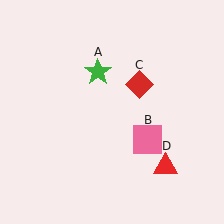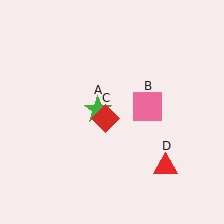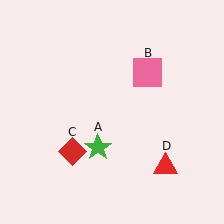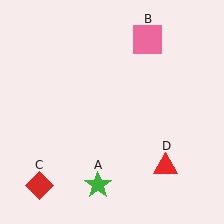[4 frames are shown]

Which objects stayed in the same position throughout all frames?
Red triangle (object D) remained stationary.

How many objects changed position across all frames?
3 objects changed position: green star (object A), pink square (object B), red diamond (object C).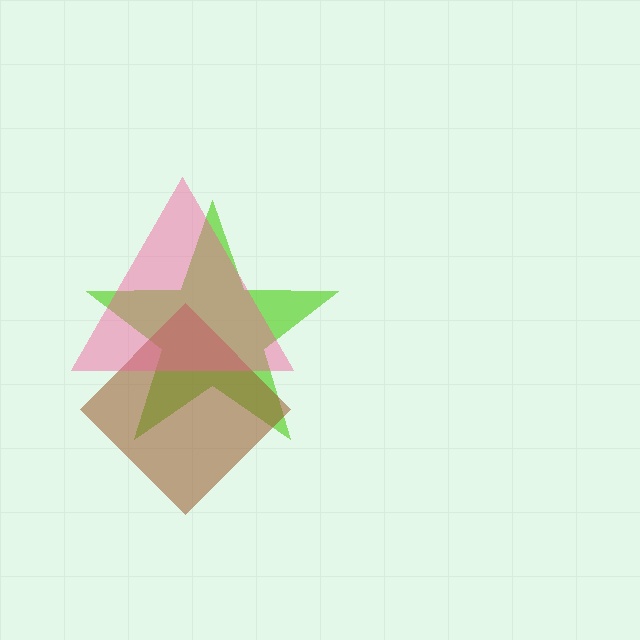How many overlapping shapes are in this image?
There are 3 overlapping shapes in the image.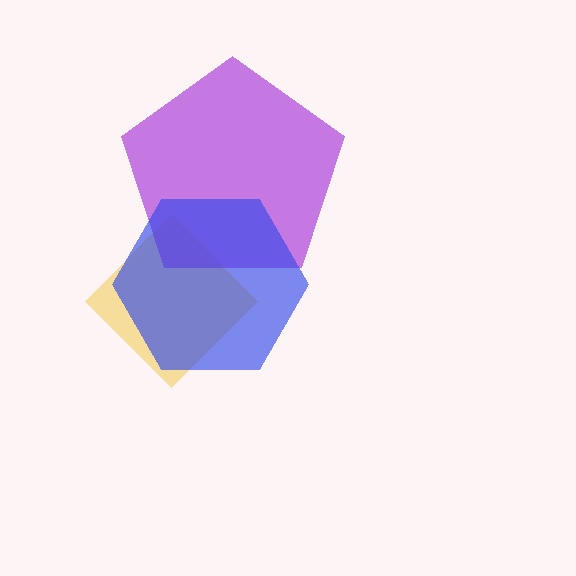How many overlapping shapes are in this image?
There are 3 overlapping shapes in the image.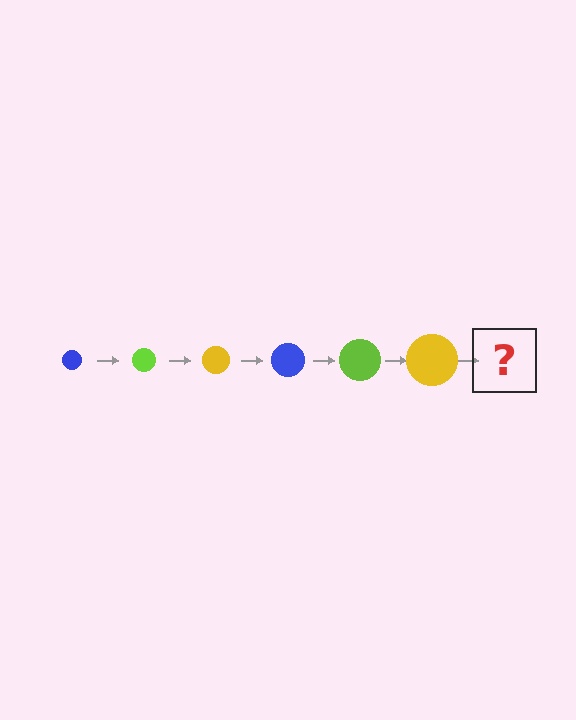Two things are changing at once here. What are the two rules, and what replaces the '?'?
The two rules are that the circle grows larger each step and the color cycles through blue, lime, and yellow. The '?' should be a blue circle, larger than the previous one.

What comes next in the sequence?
The next element should be a blue circle, larger than the previous one.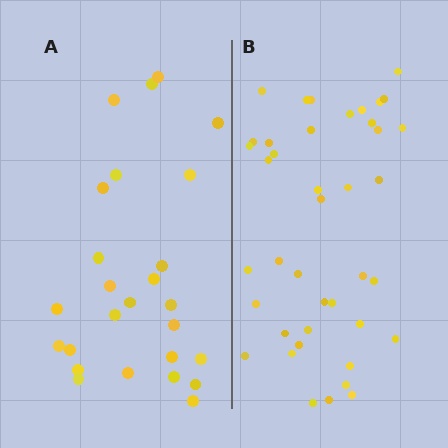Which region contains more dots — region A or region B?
Region B (the right region) has more dots.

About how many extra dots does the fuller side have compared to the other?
Region B has approximately 15 more dots than region A.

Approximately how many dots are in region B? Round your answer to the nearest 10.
About 40 dots. (The exact count is 41, which rounds to 40.)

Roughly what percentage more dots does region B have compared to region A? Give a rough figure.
About 60% more.